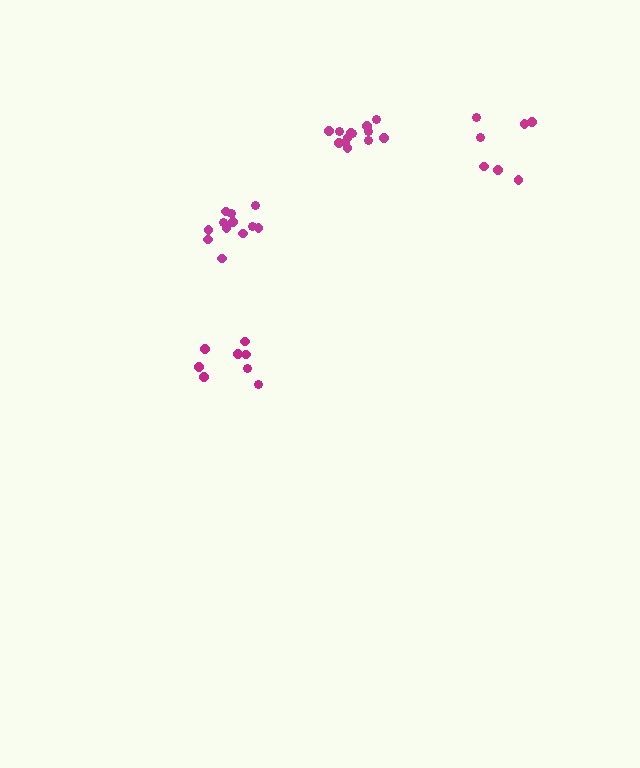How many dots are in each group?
Group 1: 8 dots, Group 2: 13 dots, Group 3: 12 dots, Group 4: 7 dots (40 total).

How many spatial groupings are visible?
There are 4 spatial groupings.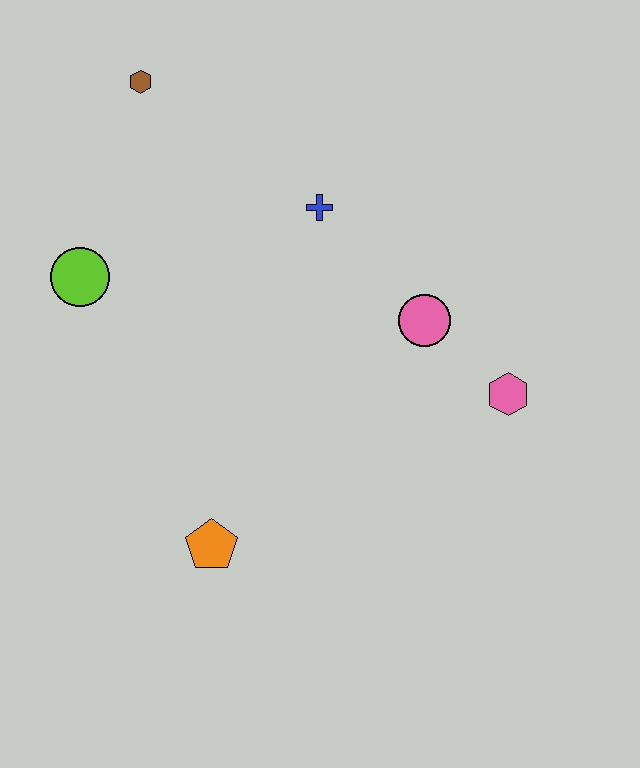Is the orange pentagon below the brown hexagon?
Yes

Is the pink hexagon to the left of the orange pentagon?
No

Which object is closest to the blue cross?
The pink circle is closest to the blue cross.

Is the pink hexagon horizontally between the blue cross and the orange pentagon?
No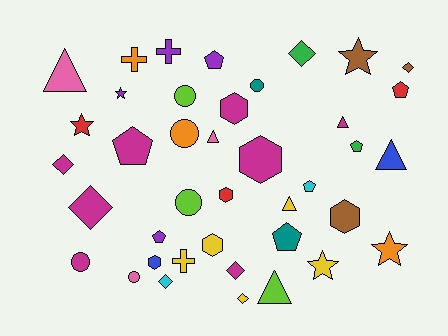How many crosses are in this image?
There are 3 crosses.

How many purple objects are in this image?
There are 4 purple objects.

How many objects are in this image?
There are 40 objects.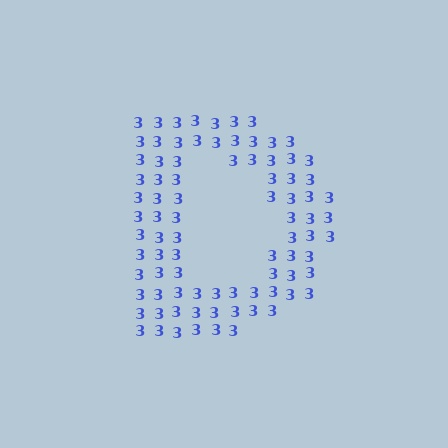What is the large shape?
The large shape is the letter D.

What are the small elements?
The small elements are digit 3's.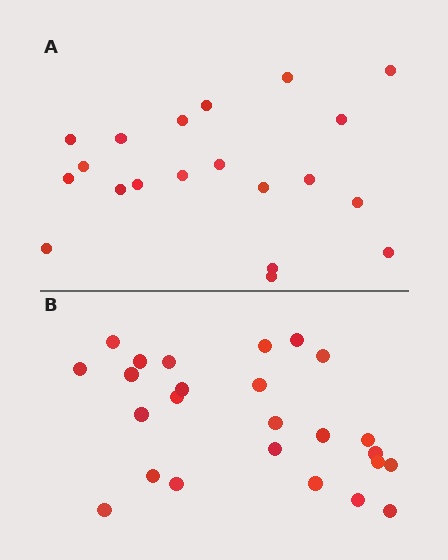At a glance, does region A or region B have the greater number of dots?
Region B (the bottom region) has more dots.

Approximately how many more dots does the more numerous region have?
Region B has about 5 more dots than region A.